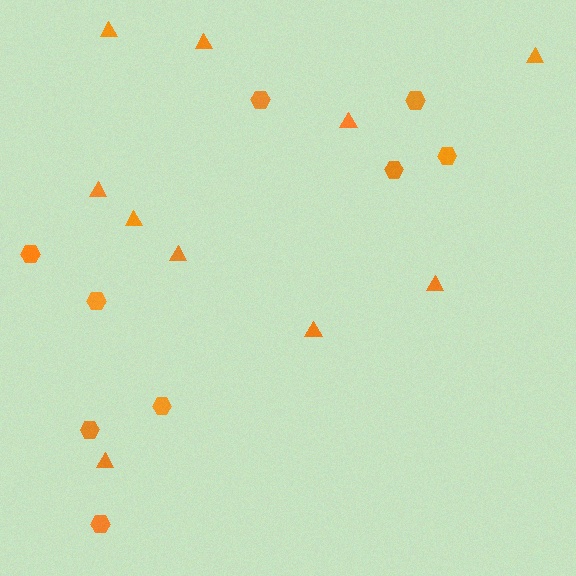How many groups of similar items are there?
There are 2 groups: one group of hexagons (9) and one group of triangles (10).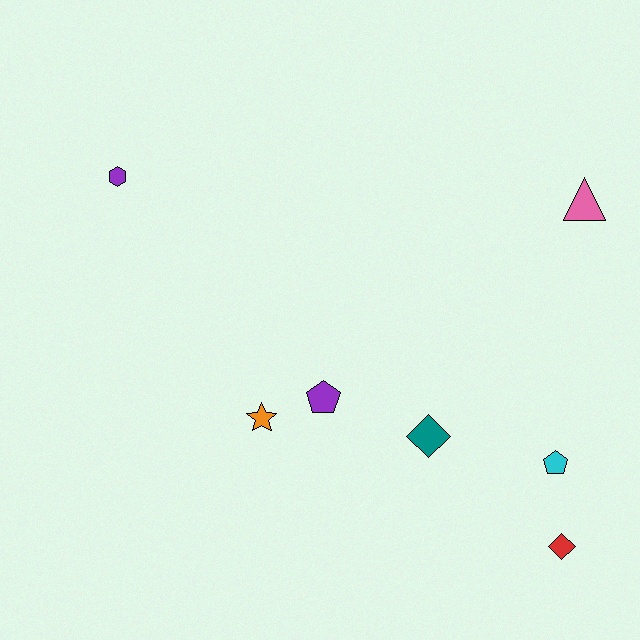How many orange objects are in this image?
There is 1 orange object.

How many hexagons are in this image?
There is 1 hexagon.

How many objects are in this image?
There are 7 objects.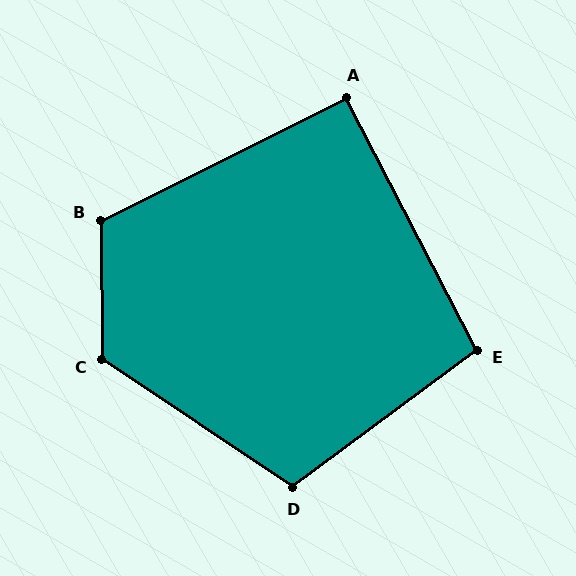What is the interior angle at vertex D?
Approximately 110 degrees (obtuse).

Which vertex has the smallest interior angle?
A, at approximately 91 degrees.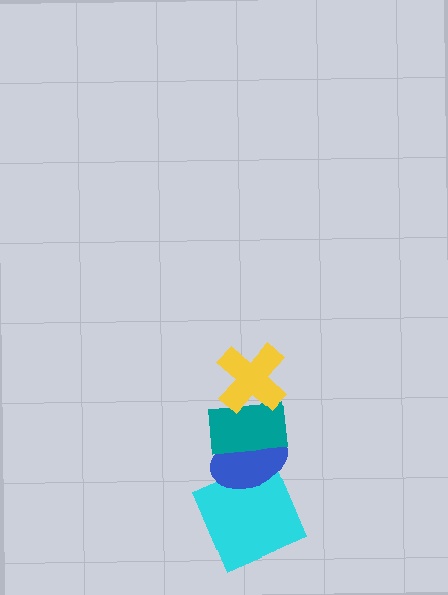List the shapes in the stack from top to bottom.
From top to bottom: the yellow cross, the teal rectangle, the blue ellipse, the cyan square.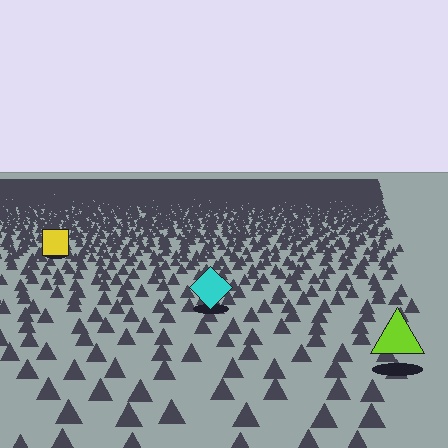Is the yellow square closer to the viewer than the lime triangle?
No. The lime triangle is closer — you can tell from the texture gradient: the ground texture is coarser near it.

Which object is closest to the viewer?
The lime triangle is closest. The texture marks near it are larger and more spread out.